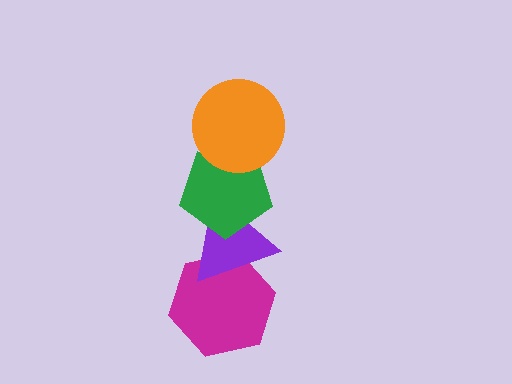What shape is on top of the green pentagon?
The orange circle is on top of the green pentagon.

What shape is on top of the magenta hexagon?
The purple triangle is on top of the magenta hexagon.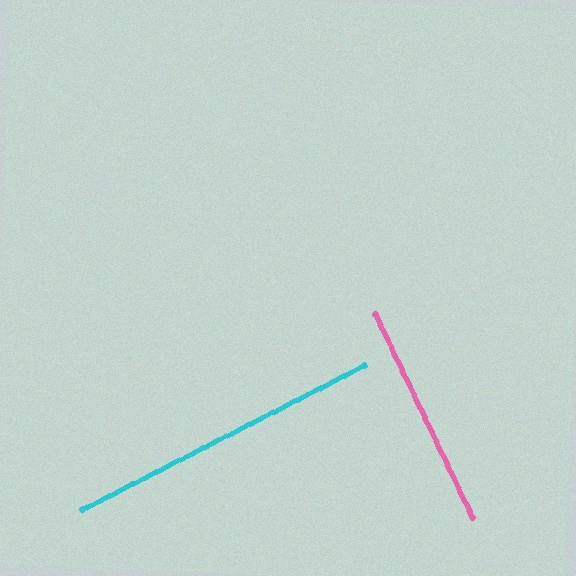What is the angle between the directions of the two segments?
Approximately 89 degrees.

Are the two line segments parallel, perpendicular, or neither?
Perpendicular — they meet at approximately 89°.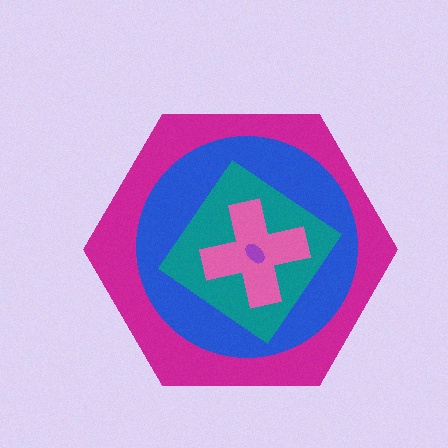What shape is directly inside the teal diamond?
The pink cross.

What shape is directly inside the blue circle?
The teal diamond.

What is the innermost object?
The purple ellipse.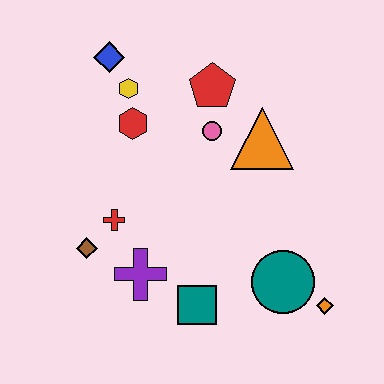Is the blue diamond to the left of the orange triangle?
Yes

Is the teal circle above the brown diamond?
No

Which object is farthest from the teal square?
The blue diamond is farthest from the teal square.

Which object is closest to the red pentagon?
The pink circle is closest to the red pentagon.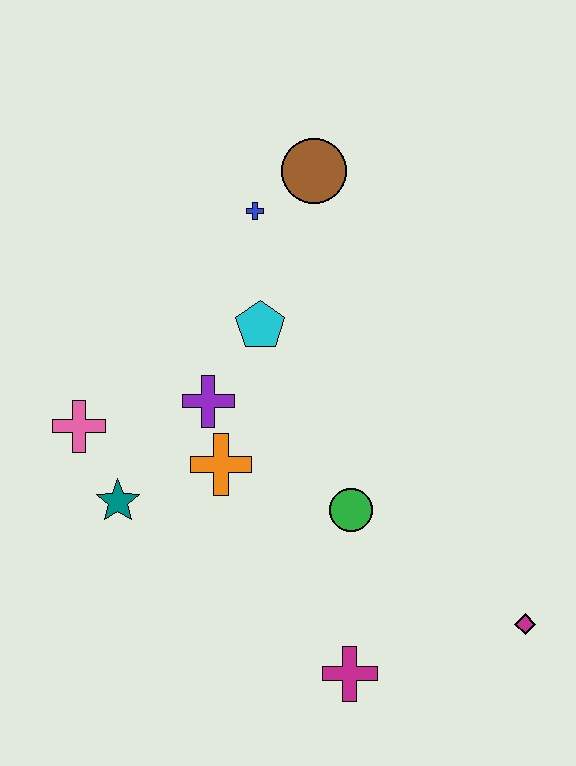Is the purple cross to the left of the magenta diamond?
Yes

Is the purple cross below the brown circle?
Yes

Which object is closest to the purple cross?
The orange cross is closest to the purple cross.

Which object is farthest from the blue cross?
The magenta diamond is farthest from the blue cross.